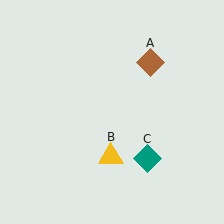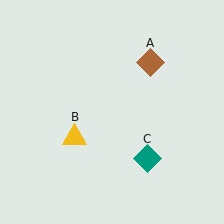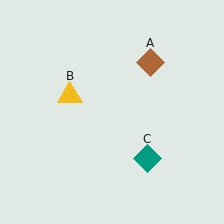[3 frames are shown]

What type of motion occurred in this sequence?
The yellow triangle (object B) rotated clockwise around the center of the scene.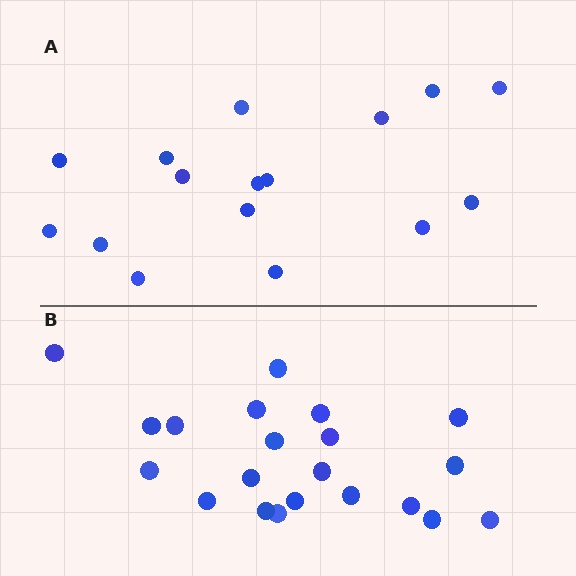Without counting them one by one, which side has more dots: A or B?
Region B (the bottom region) has more dots.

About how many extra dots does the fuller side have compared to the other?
Region B has about 5 more dots than region A.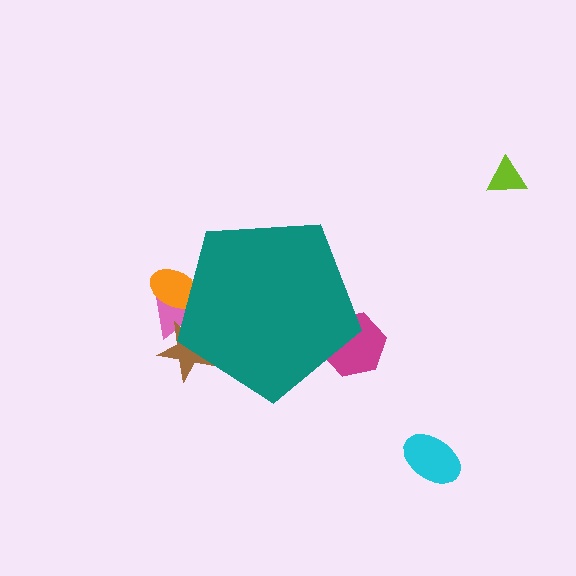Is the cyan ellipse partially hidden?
No, the cyan ellipse is fully visible.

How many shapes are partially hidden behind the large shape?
4 shapes are partially hidden.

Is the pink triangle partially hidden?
Yes, the pink triangle is partially hidden behind the teal pentagon.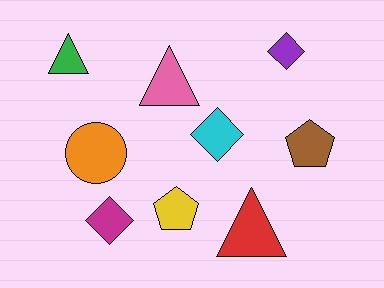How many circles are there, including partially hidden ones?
There is 1 circle.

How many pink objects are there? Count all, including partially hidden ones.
There is 1 pink object.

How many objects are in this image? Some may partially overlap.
There are 9 objects.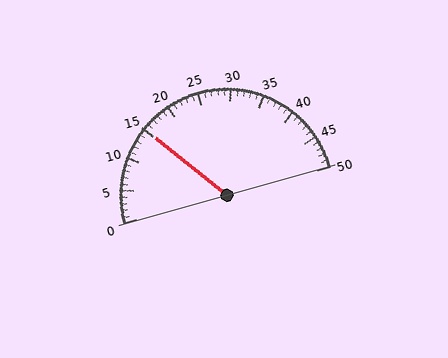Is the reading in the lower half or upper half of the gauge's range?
The reading is in the lower half of the range (0 to 50).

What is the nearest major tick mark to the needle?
The nearest major tick mark is 15.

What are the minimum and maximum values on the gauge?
The gauge ranges from 0 to 50.